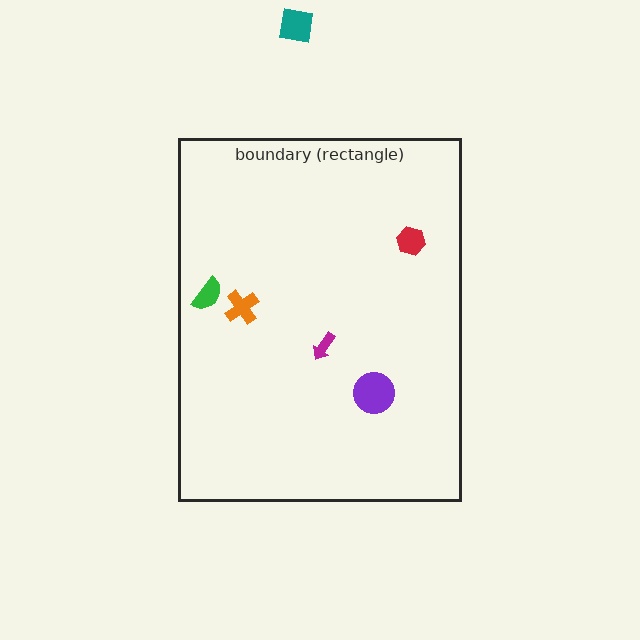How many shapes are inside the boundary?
5 inside, 1 outside.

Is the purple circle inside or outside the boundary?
Inside.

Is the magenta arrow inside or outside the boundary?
Inside.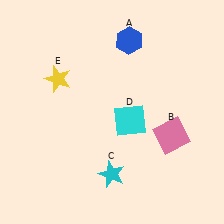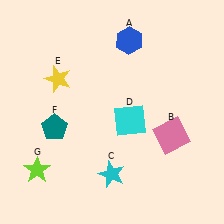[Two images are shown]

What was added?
A teal pentagon (F), a lime star (G) were added in Image 2.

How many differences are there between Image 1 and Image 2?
There are 2 differences between the two images.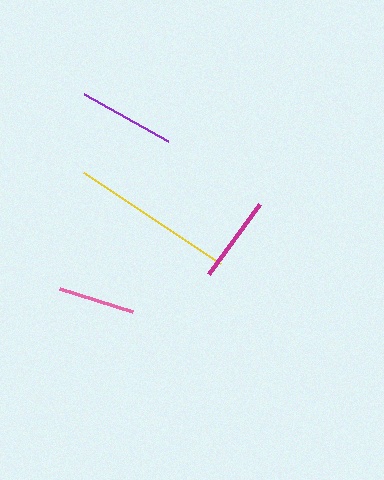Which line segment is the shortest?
The pink line is the shortest at approximately 76 pixels.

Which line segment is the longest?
The yellow line is the longest at approximately 164 pixels.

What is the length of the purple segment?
The purple segment is approximately 96 pixels long.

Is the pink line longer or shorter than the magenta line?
The magenta line is longer than the pink line.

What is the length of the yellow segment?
The yellow segment is approximately 164 pixels long.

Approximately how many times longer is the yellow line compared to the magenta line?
The yellow line is approximately 1.9 times the length of the magenta line.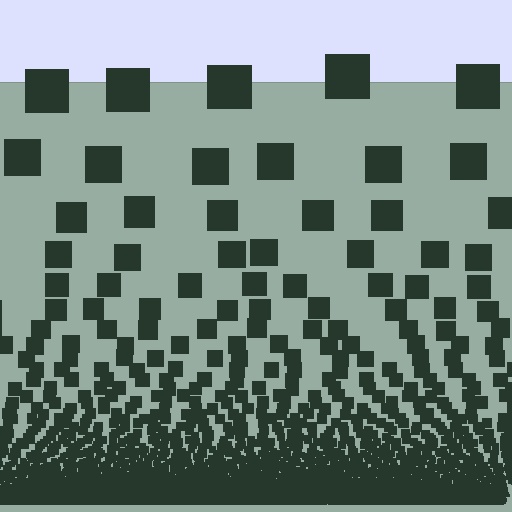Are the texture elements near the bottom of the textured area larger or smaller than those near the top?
Smaller. The gradient is inverted — elements near the bottom are smaller and denser.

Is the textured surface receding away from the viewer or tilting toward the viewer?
The surface appears to tilt toward the viewer. Texture elements get larger and sparser toward the top.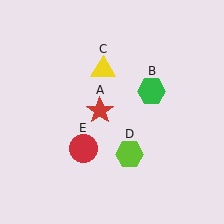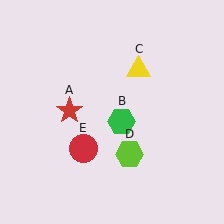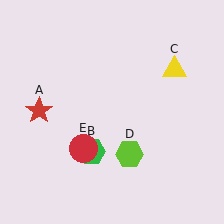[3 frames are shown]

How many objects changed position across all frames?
3 objects changed position: red star (object A), green hexagon (object B), yellow triangle (object C).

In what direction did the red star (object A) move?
The red star (object A) moved left.